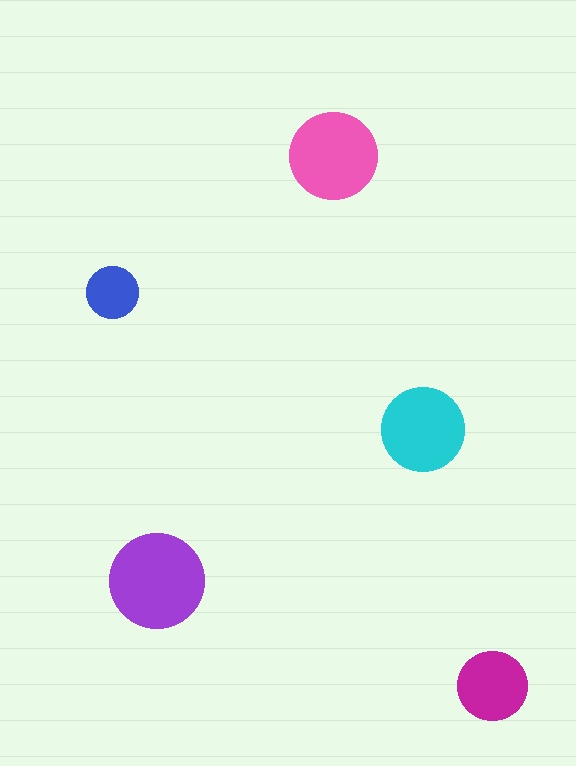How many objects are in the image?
There are 5 objects in the image.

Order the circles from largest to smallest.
the purple one, the pink one, the cyan one, the magenta one, the blue one.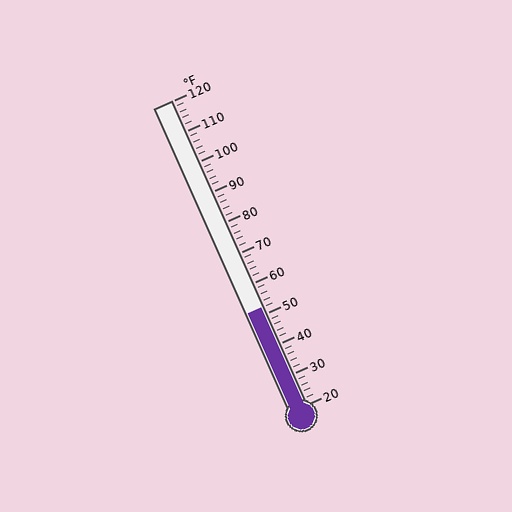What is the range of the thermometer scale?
The thermometer scale ranges from 20°F to 120°F.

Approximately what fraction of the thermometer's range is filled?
The thermometer is filled to approximately 30% of its range.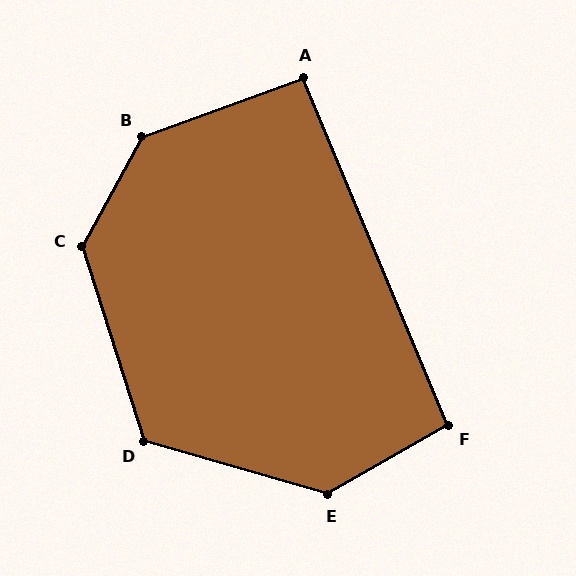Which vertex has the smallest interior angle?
A, at approximately 93 degrees.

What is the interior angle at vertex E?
Approximately 134 degrees (obtuse).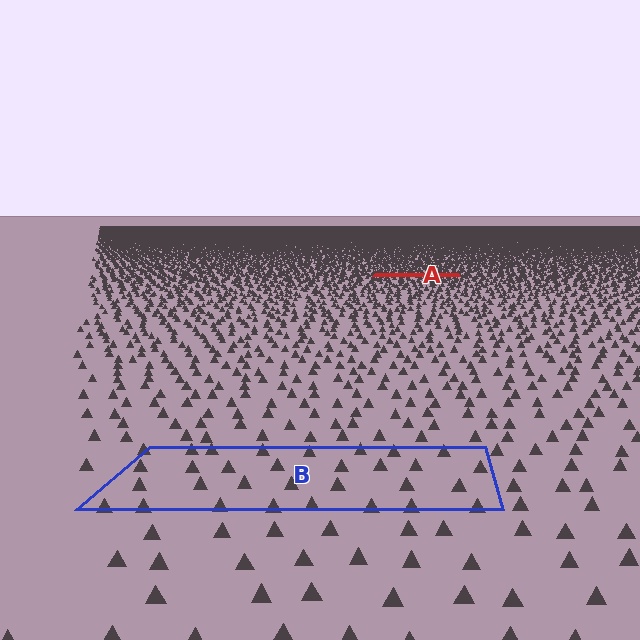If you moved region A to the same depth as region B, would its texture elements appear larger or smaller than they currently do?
They would appear larger. At a closer depth, the same texture elements are projected at a bigger on-screen size.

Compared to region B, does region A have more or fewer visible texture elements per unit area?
Region A has more texture elements per unit area — they are packed more densely because it is farther away.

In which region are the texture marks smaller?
The texture marks are smaller in region A, because it is farther away.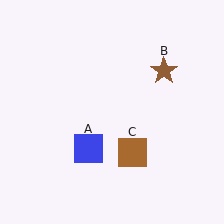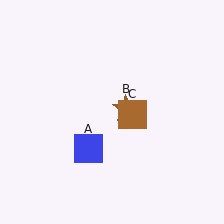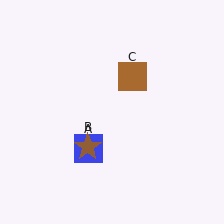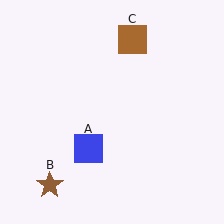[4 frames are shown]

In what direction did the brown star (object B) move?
The brown star (object B) moved down and to the left.